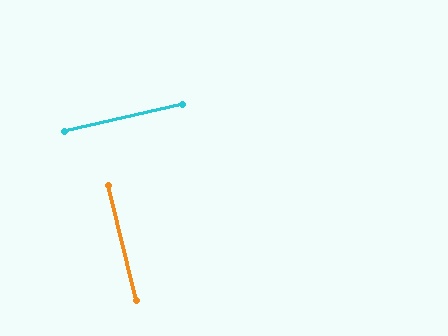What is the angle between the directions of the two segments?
Approximately 89 degrees.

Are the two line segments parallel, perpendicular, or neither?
Perpendicular — they meet at approximately 89°.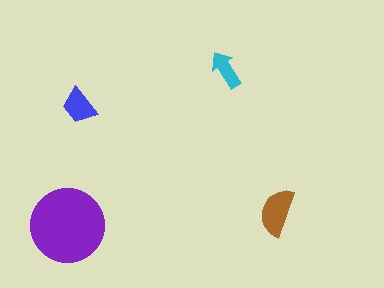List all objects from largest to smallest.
The purple circle, the brown semicircle, the blue trapezoid, the cyan arrow.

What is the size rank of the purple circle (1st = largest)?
1st.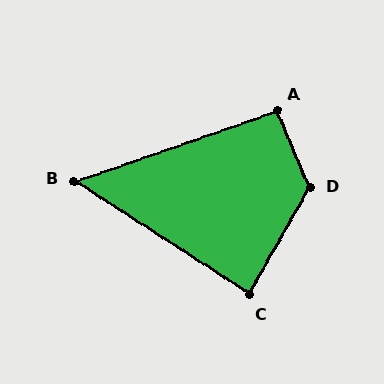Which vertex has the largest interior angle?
D, at approximately 128 degrees.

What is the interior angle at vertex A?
Approximately 94 degrees (approximately right).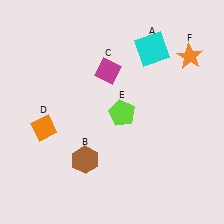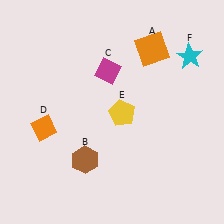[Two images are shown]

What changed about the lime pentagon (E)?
In Image 1, E is lime. In Image 2, it changed to yellow.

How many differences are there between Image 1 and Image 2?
There are 3 differences between the two images.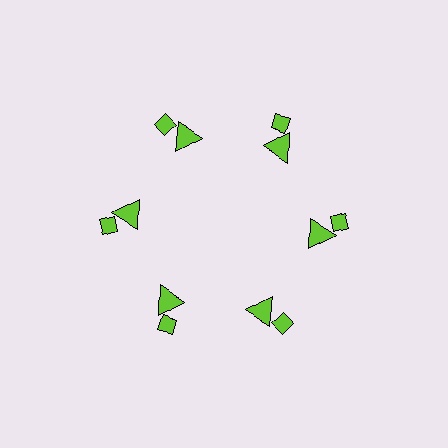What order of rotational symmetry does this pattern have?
This pattern has 6-fold rotational symmetry.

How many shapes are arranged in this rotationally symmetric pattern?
There are 12 shapes, arranged in 6 groups of 2.